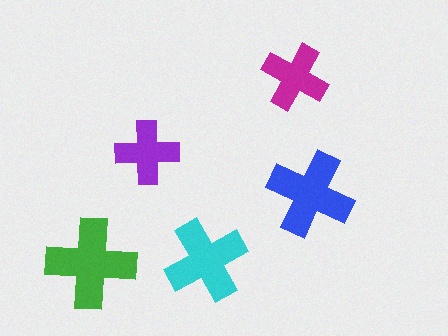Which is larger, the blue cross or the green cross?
The green one.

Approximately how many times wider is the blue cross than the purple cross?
About 1.5 times wider.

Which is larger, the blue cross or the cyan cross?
The blue one.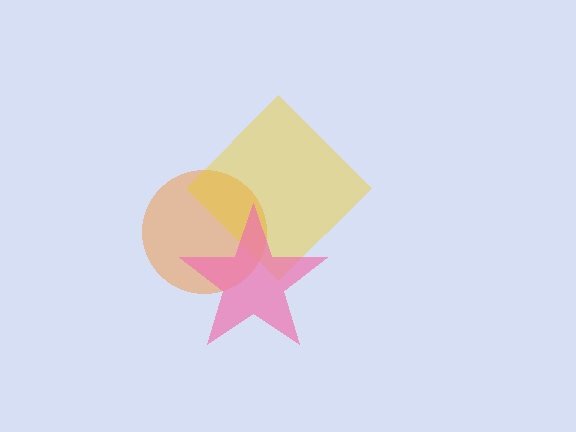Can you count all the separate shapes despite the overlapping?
Yes, there are 3 separate shapes.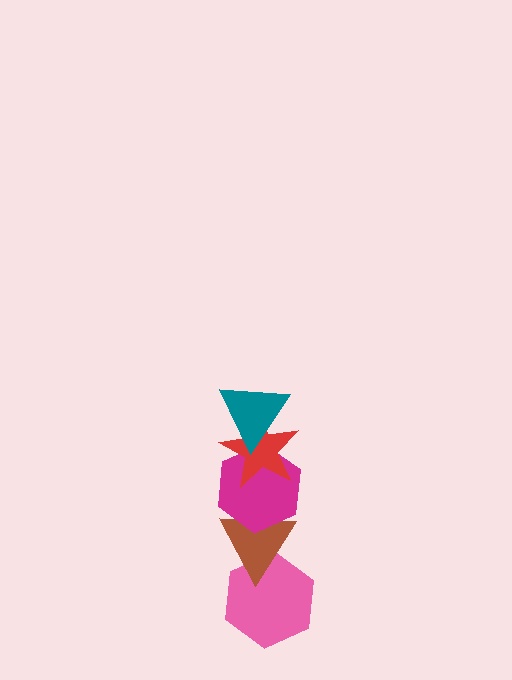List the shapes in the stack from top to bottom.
From top to bottom: the teal triangle, the red star, the magenta hexagon, the brown triangle, the pink hexagon.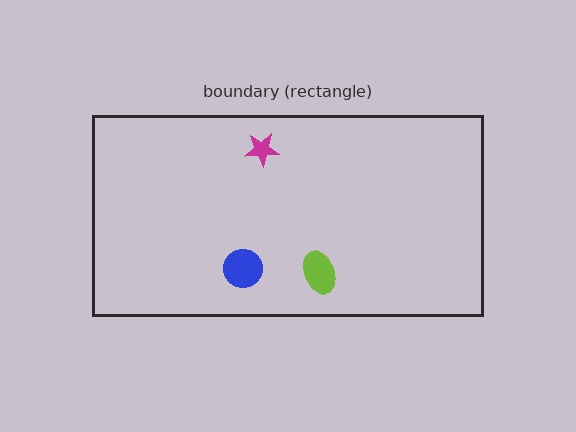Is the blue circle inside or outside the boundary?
Inside.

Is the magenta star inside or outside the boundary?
Inside.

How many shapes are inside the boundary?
3 inside, 0 outside.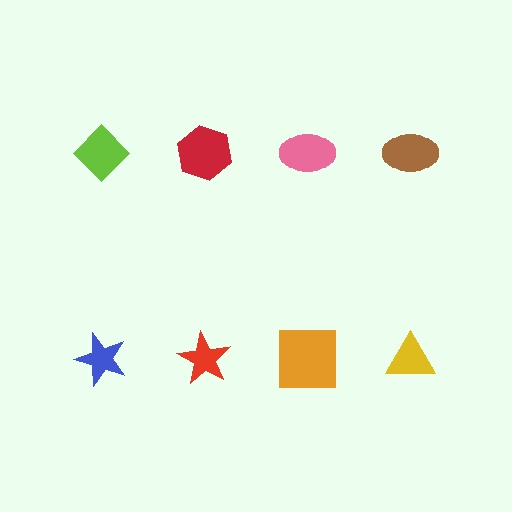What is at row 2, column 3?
An orange square.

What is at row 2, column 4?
A yellow triangle.